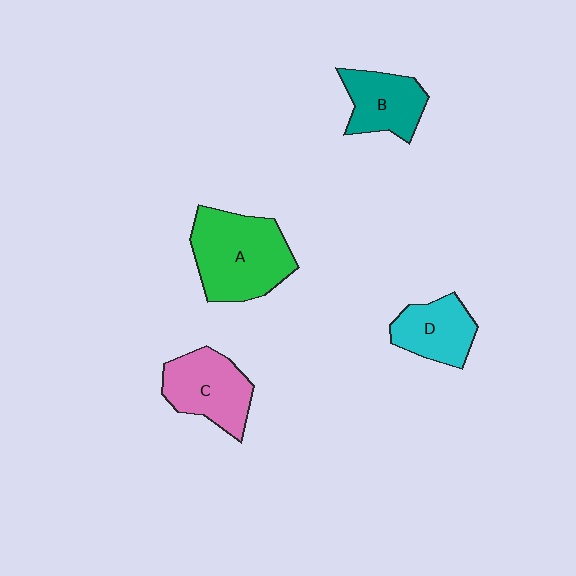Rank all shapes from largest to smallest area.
From largest to smallest: A (green), C (pink), B (teal), D (cyan).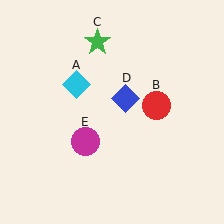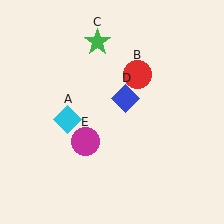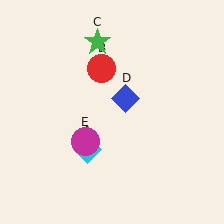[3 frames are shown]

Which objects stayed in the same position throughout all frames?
Green star (object C) and blue diamond (object D) and magenta circle (object E) remained stationary.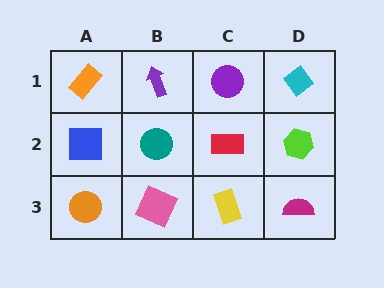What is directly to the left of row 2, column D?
A red rectangle.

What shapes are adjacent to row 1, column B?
A teal circle (row 2, column B), an orange rectangle (row 1, column A), a purple circle (row 1, column C).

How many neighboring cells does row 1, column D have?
2.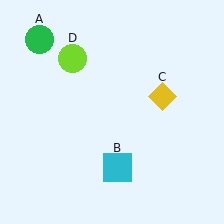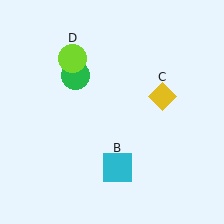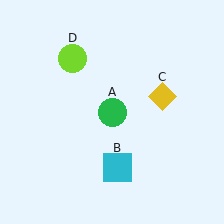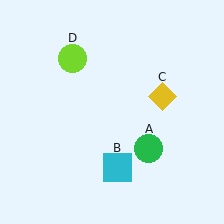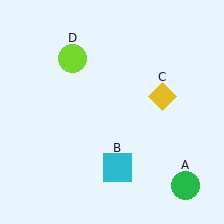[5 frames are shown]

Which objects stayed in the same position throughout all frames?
Cyan square (object B) and yellow diamond (object C) and lime circle (object D) remained stationary.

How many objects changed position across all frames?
1 object changed position: green circle (object A).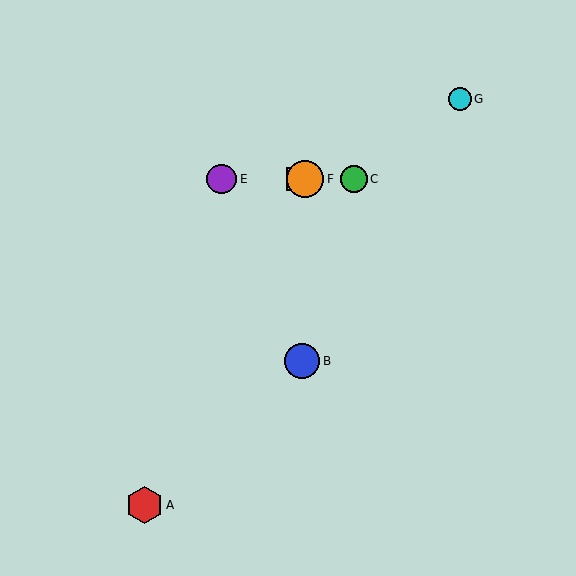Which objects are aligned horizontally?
Objects C, D, E, F are aligned horizontally.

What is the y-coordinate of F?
Object F is at y≈179.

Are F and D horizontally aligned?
Yes, both are at y≈179.